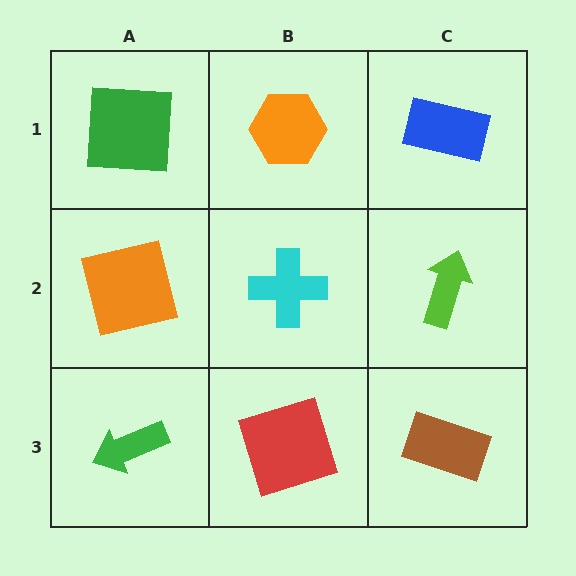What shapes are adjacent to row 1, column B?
A cyan cross (row 2, column B), a green square (row 1, column A), a blue rectangle (row 1, column C).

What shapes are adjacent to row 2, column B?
An orange hexagon (row 1, column B), a red square (row 3, column B), an orange square (row 2, column A), a lime arrow (row 2, column C).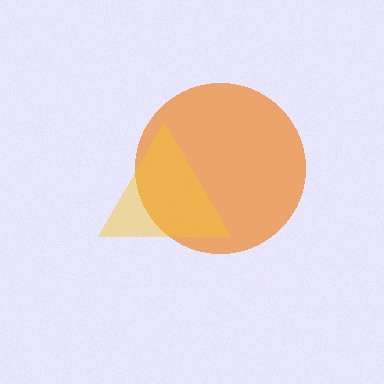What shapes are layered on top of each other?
The layered shapes are: an orange circle, a yellow triangle.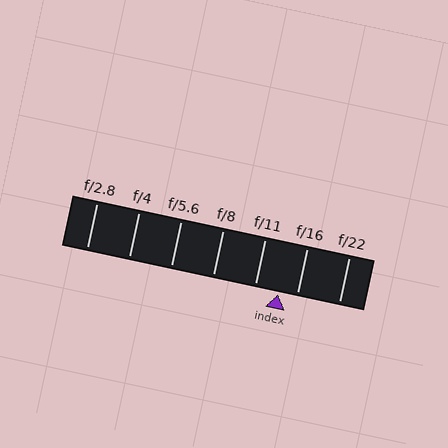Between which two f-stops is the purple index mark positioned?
The index mark is between f/11 and f/16.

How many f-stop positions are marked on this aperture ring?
There are 7 f-stop positions marked.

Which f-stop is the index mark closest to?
The index mark is closest to f/16.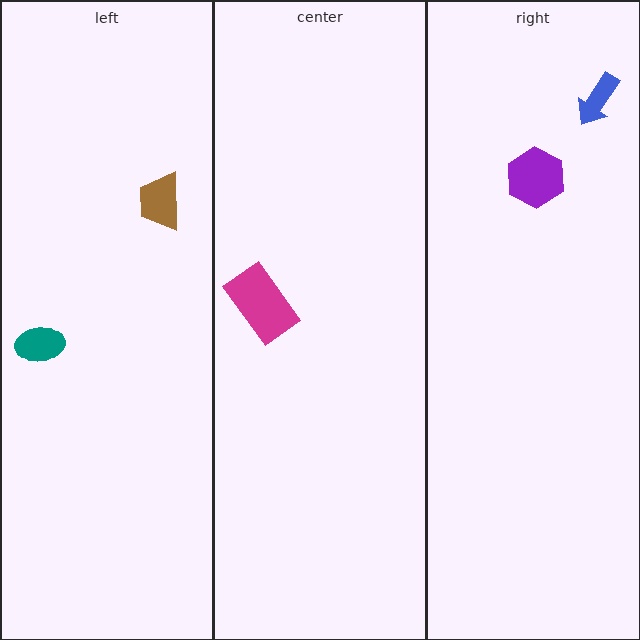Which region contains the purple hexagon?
The right region.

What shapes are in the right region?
The blue arrow, the purple hexagon.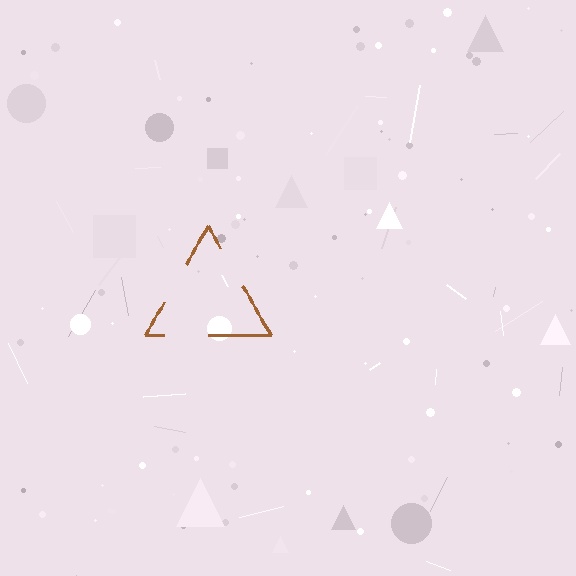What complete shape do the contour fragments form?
The contour fragments form a triangle.